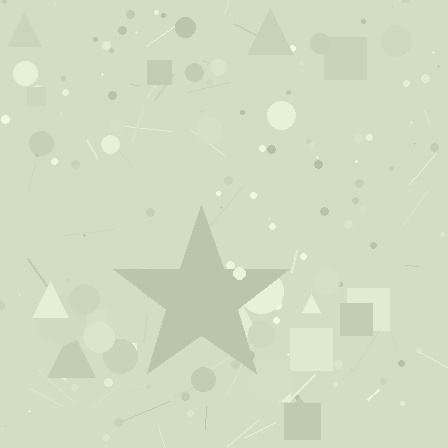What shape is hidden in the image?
A star is hidden in the image.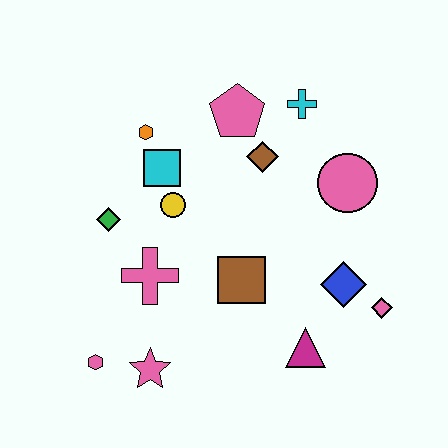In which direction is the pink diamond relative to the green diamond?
The pink diamond is to the right of the green diamond.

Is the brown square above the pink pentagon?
No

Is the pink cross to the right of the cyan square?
No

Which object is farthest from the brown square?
The cyan cross is farthest from the brown square.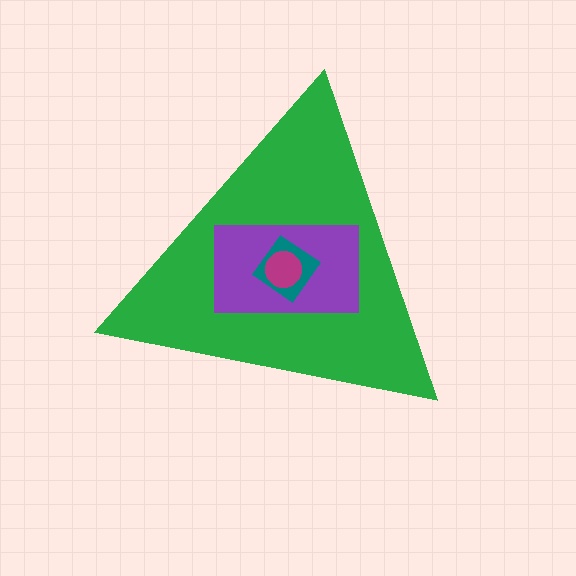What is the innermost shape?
The magenta circle.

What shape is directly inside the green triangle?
The purple rectangle.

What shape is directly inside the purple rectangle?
The teal diamond.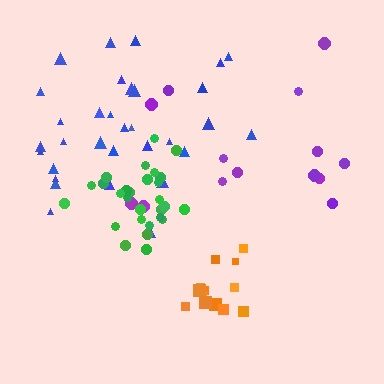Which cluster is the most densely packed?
Orange.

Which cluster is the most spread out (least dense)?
Purple.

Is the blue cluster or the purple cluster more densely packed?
Blue.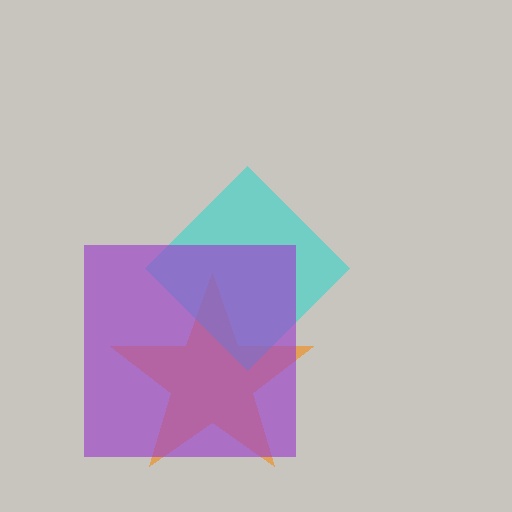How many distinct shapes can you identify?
There are 3 distinct shapes: an orange star, a cyan diamond, a purple square.